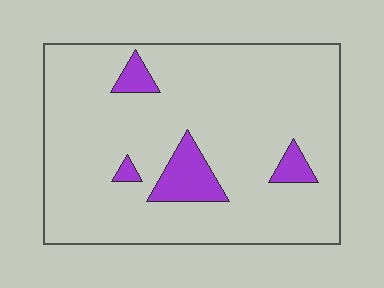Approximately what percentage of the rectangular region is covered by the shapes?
Approximately 10%.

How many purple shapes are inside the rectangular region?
4.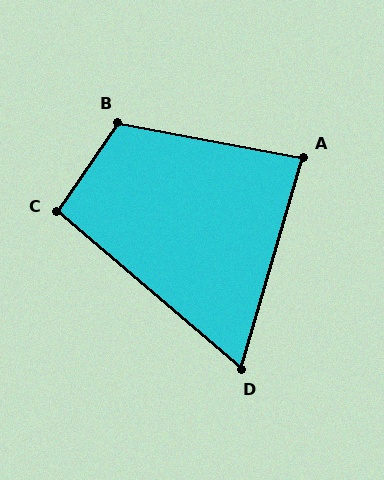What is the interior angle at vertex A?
Approximately 84 degrees (acute).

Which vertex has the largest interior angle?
B, at approximately 114 degrees.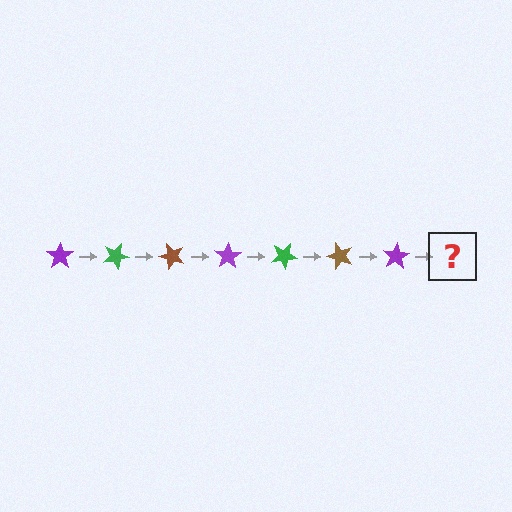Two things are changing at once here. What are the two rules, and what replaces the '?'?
The two rules are that it rotates 25 degrees each step and the color cycles through purple, green, and brown. The '?' should be a green star, rotated 175 degrees from the start.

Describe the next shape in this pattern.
It should be a green star, rotated 175 degrees from the start.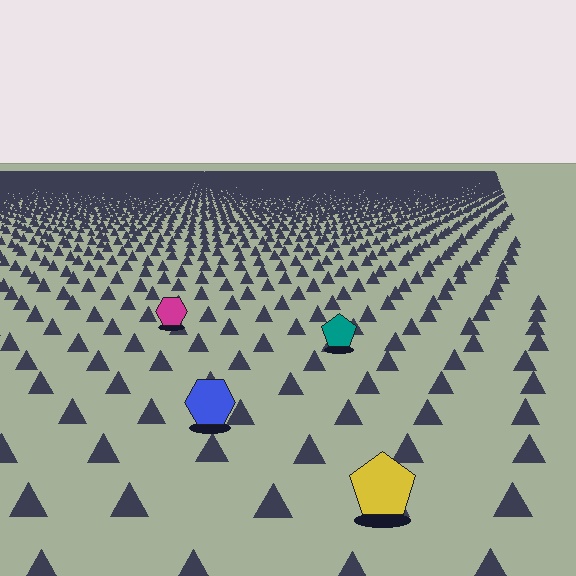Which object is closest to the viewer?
The yellow pentagon is closest. The texture marks near it are larger and more spread out.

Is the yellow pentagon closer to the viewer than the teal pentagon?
Yes. The yellow pentagon is closer — you can tell from the texture gradient: the ground texture is coarser near it.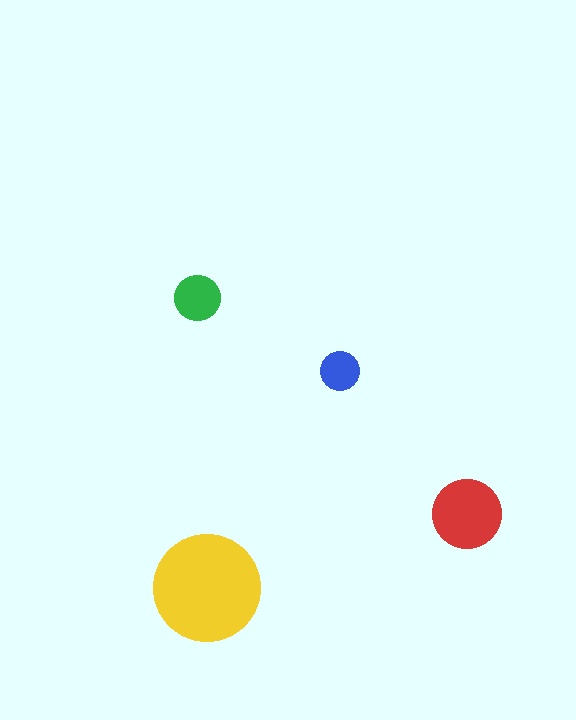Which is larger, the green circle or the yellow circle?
The yellow one.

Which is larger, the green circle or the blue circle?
The green one.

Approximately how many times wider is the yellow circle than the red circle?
About 1.5 times wider.